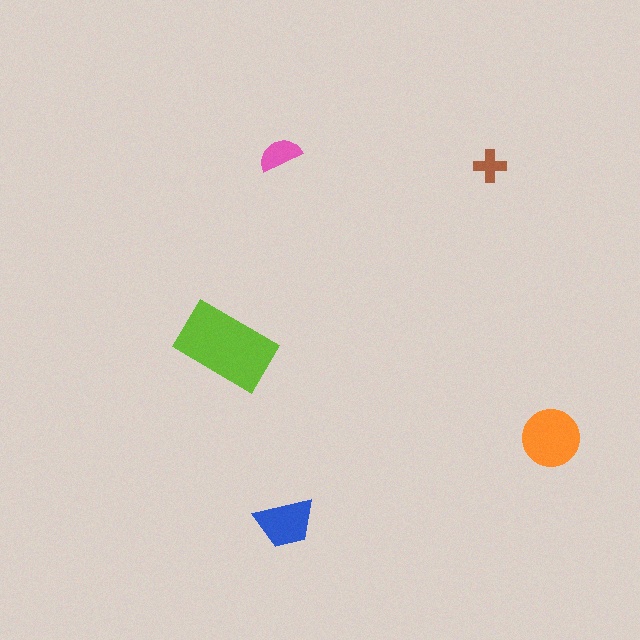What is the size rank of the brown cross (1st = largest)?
5th.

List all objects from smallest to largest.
The brown cross, the pink semicircle, the blue trapezoid, the orange circle, the lime rectangle.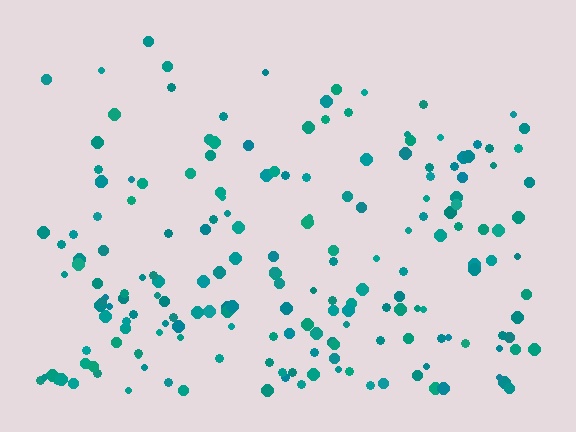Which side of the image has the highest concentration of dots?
The bottom.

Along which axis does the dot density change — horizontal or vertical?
Vertical.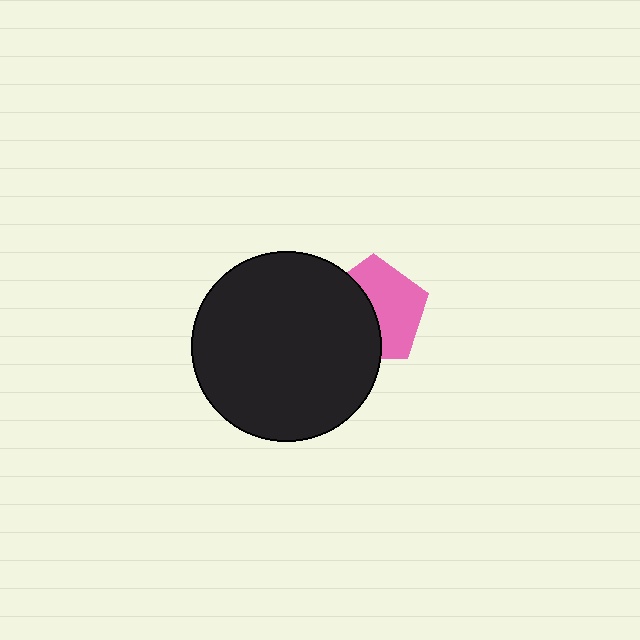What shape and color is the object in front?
The object in front is a black circle.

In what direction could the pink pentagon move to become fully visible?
The pink pentagon could move right. That would shift it out from behind the black circle entirely.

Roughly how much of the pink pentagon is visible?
About half of it is visible (roughly 54%).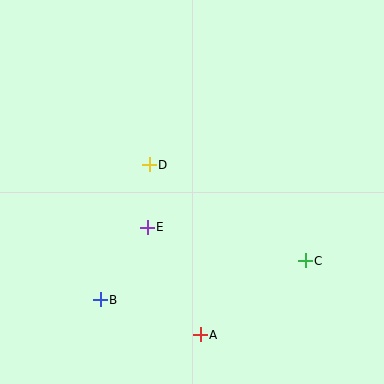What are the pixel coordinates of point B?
Point B is at (100, 300).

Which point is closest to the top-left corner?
Point D is closest to the top-left corner.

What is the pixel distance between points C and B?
The distance between C and B is 208 pixels.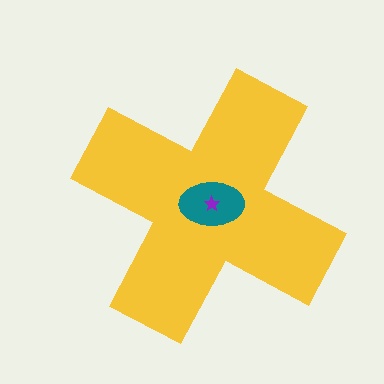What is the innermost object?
The purple star.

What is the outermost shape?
The yellow cross.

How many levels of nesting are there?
3.